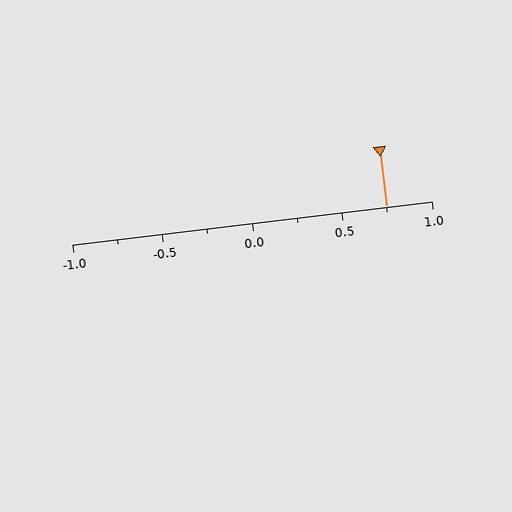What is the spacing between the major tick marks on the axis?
The major ticks are spaced 0.5 apart.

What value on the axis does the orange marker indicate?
The marker indicates approximately 0.75.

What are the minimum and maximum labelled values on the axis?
The axis runs from -1.0 to 1.0.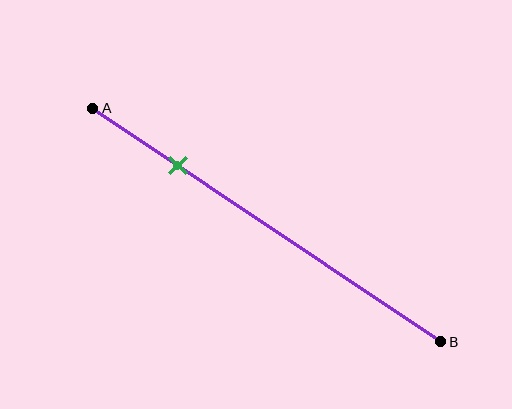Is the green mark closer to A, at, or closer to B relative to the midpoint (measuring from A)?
The green mark is closer to point A than the midpoint of segment AB.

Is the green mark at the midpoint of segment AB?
No, the mark is at about 25% from A, not at the 50% midpoint.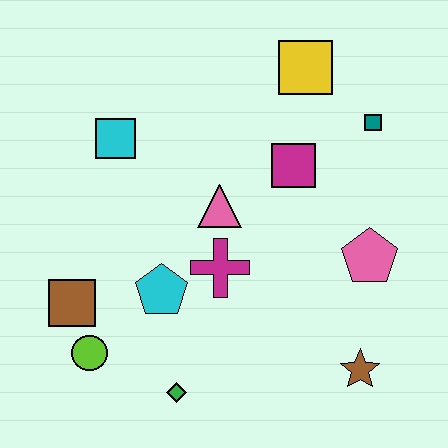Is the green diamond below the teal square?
Yes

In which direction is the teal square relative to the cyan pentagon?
The teal square is to the right of the cyan pentagon.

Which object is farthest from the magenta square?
The lime circle is farthest from the magenta square.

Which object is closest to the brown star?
The pink pentagon is closest to the brown star.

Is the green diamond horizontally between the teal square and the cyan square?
Yes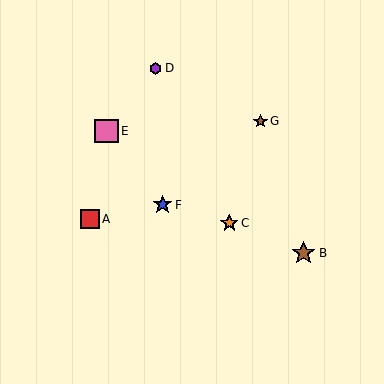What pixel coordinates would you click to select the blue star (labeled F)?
Click at (163, 205) to select the blue star F.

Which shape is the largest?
The brown star (labeled B) is the largest.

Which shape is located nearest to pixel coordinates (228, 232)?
The orange star (labeled C) at (229, 223) is nearest to that location.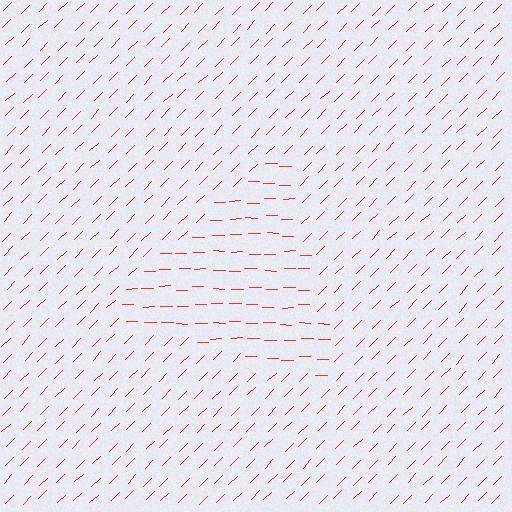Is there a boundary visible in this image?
Yes, there is a texture boundary formed by a change in line orientation.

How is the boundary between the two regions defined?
The boundary is defined purely by a change in line orientation (approximately 45 degrees difference). All lines are the same color and thickness.